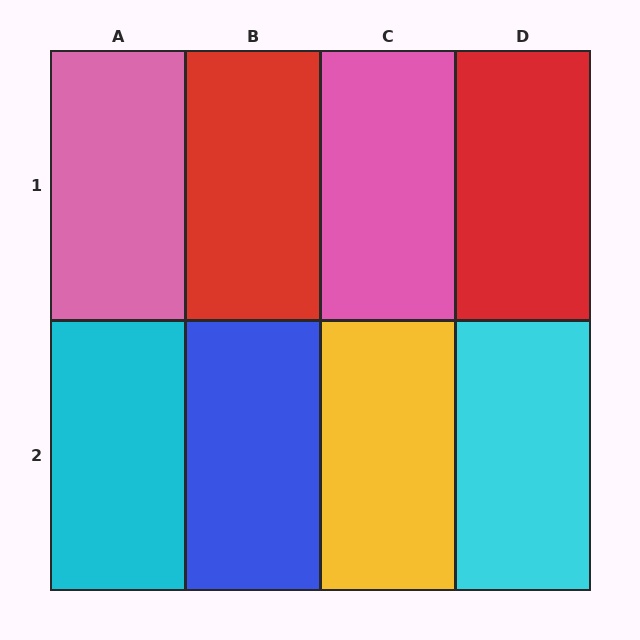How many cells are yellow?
1 cell is yellow.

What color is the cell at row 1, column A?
Pink.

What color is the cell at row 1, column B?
Red.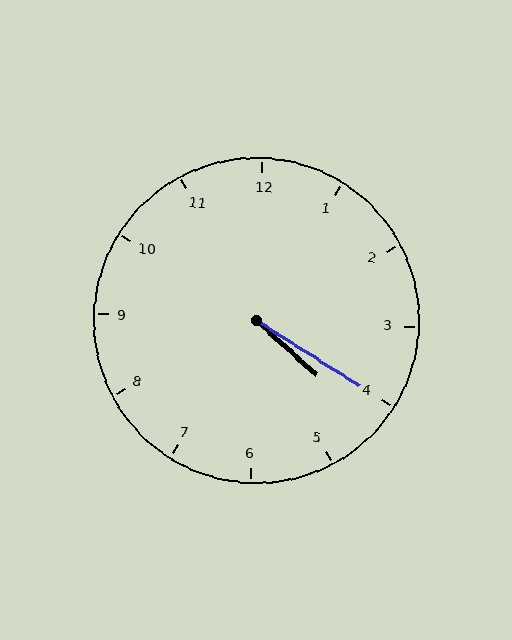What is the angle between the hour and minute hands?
Approximately 10 degrees.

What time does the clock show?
4:20.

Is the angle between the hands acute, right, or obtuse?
It is acute.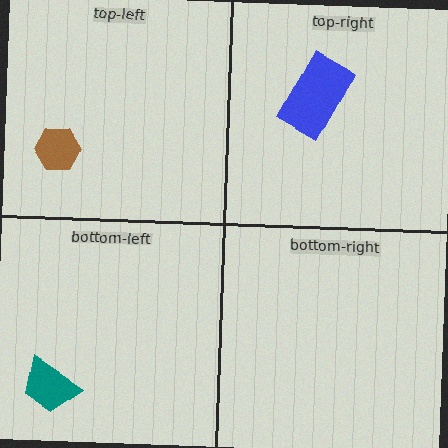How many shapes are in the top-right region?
1.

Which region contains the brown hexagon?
The top-left region.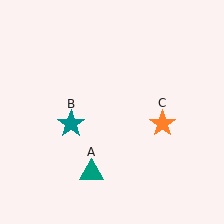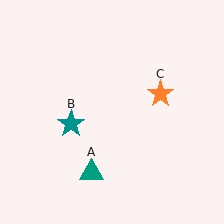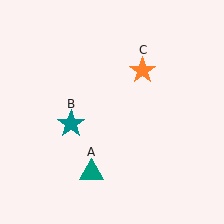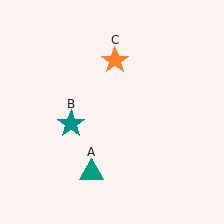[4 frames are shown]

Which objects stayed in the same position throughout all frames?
Teal triangle (object A) and teal star (object B) remained stationary.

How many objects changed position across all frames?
1 object changed position: orange star (object C).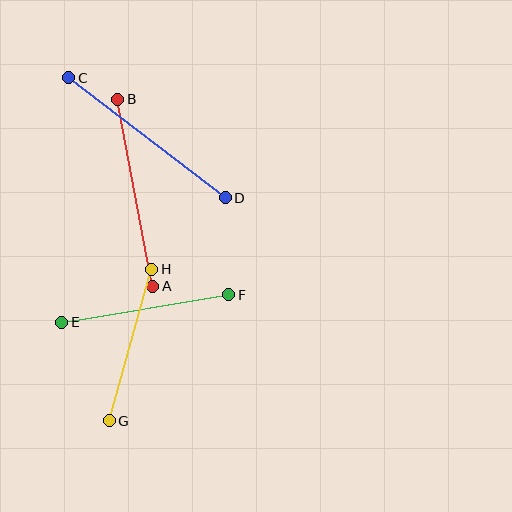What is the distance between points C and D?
The distance is approximately 197 pixels.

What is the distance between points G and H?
The distance is approximately 157 pixels.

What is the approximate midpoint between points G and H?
The midpoint is at approximately (130, 345) pixels.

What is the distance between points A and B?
The distance is approximately 190 pixels.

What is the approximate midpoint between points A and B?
The midpoint is at approximately (135, 193) pixels.